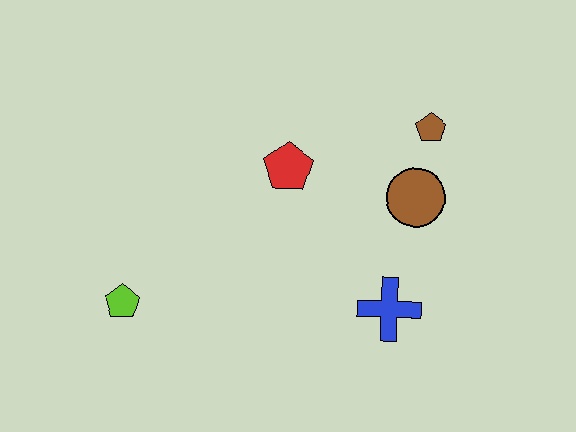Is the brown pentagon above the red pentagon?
Yes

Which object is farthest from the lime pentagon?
The brown pentagon is farthest from the lime pentagon.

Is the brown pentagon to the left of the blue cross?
No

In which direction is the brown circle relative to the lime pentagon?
The brown circle is to the right of the lime pentagon.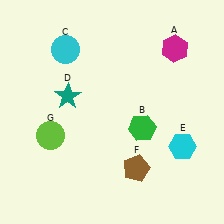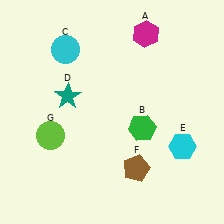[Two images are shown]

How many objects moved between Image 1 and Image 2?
1 object moved between the two images.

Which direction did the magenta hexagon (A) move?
The magenta hexagon (A) moved left.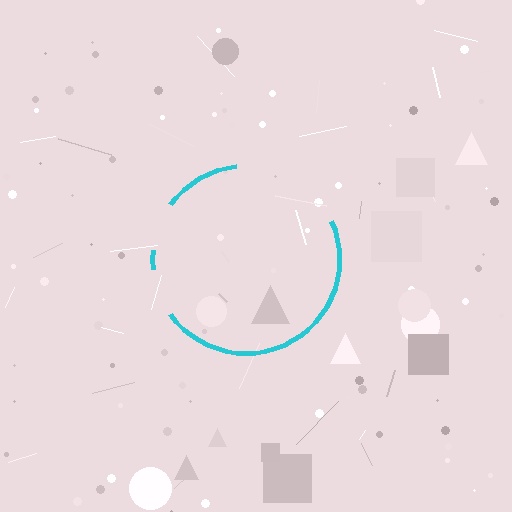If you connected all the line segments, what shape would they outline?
They would outline a circle.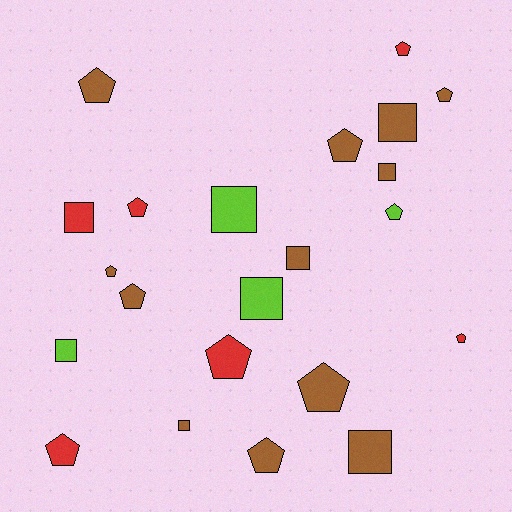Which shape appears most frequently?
Pentagon, with 13 objects.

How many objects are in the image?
There are 22 objects.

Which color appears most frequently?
Brown, with 12 objects.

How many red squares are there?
There is 1 red square.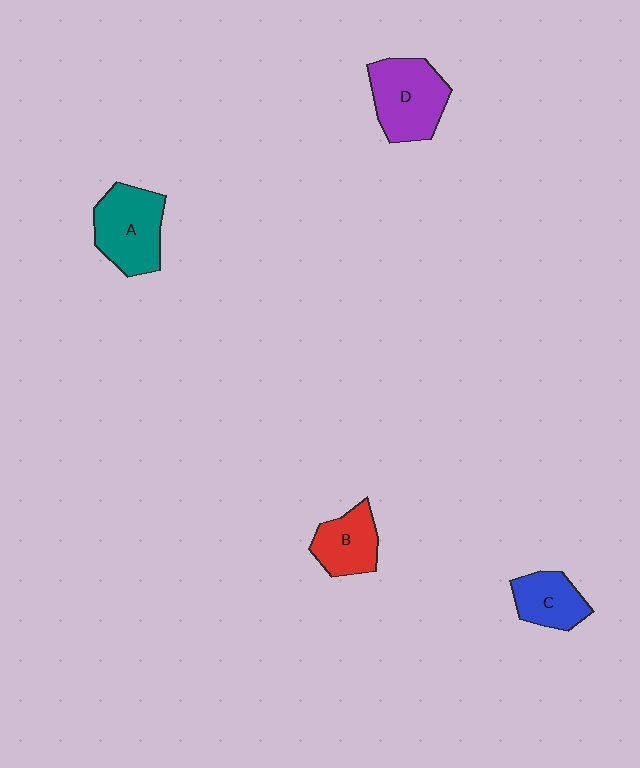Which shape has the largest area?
Shape D (purple).